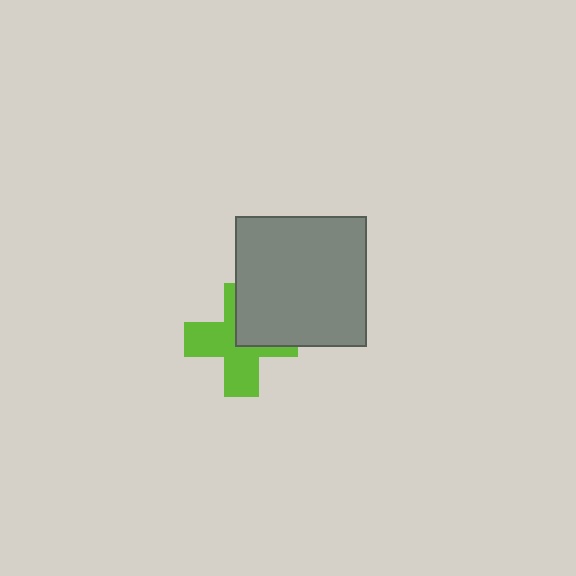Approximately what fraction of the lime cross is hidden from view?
Roughly 37% of the lime cross is hidden behind the gray square.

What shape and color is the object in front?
The object in front is a gray square.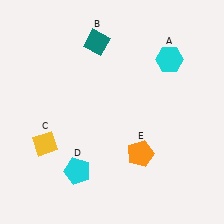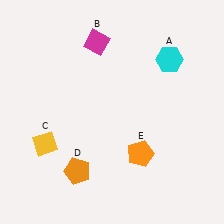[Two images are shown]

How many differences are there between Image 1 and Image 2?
There are 2 differences between the two images.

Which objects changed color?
B changed from teal to magenta. D changed from cyan to orange.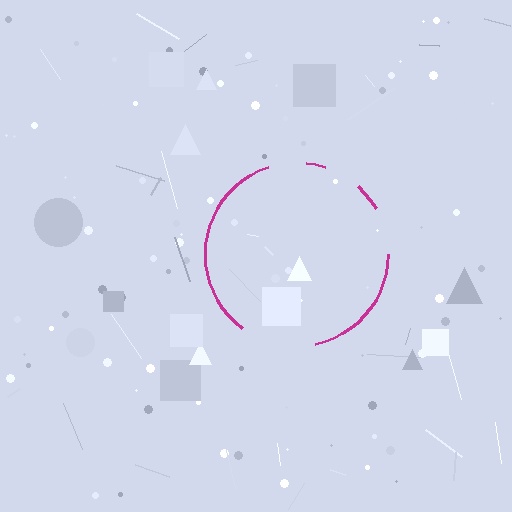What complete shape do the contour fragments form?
The contour fragments form a circle.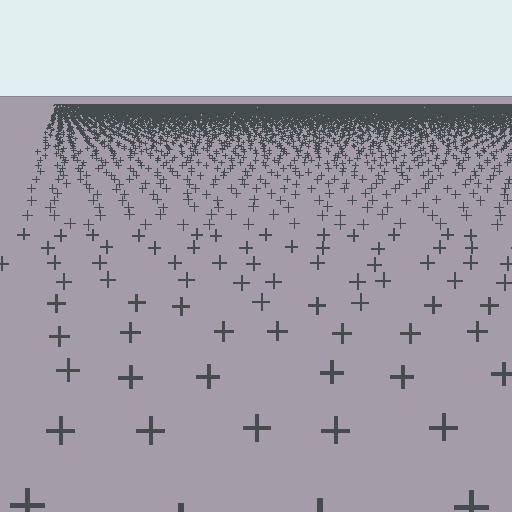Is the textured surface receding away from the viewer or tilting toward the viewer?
The surface is receding away from the viewer. Texture elements get smaller and denser toward the top.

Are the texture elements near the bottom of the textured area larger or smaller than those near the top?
Larger. Near the bottom, elements are closer to the viewer and appear at a bigger on-screen size.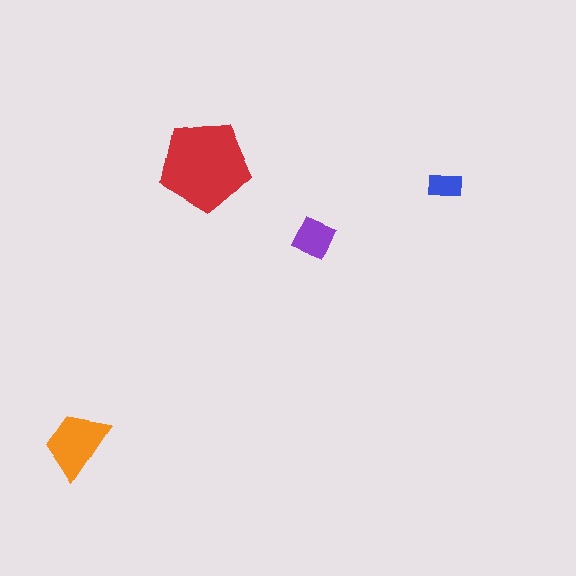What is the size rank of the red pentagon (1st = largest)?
1st.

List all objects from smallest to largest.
The blue rectangle, the purple square, the orange trapezoid, the red pentagon.